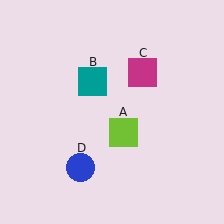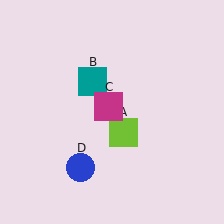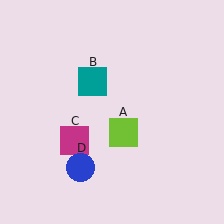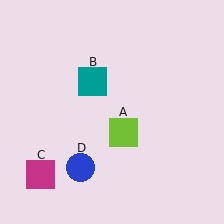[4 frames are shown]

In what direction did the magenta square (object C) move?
The magenta square (object C) moved down and to the left.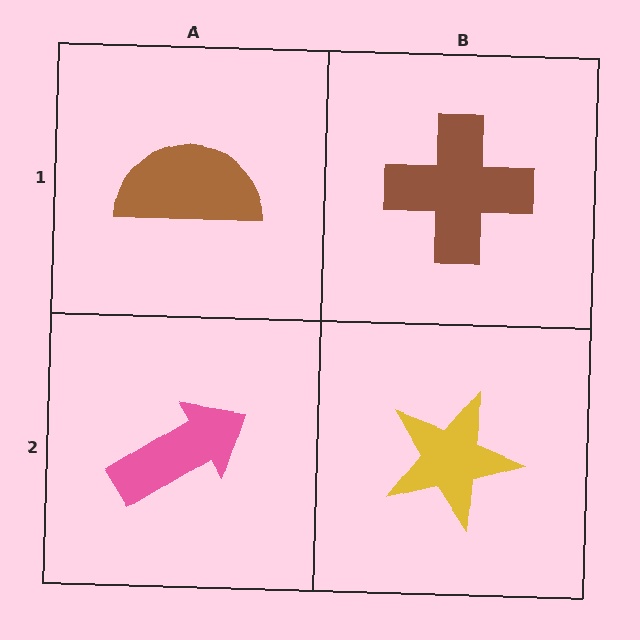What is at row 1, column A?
A brown semicircle.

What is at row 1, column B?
A brown cross.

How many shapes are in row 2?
2 shapes.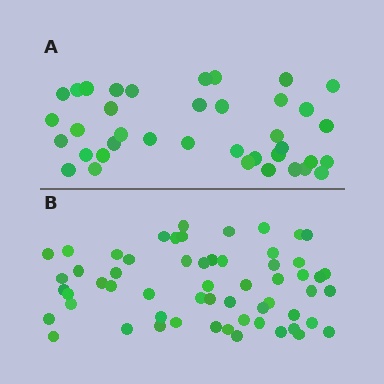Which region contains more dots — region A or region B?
Region B (the bottom region) has more dots.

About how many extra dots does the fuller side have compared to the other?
Region B has approximately 20 more dots than region A.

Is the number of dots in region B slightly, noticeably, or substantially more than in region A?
Region B has substantially more. The ratio is roughly 1.5 to 1.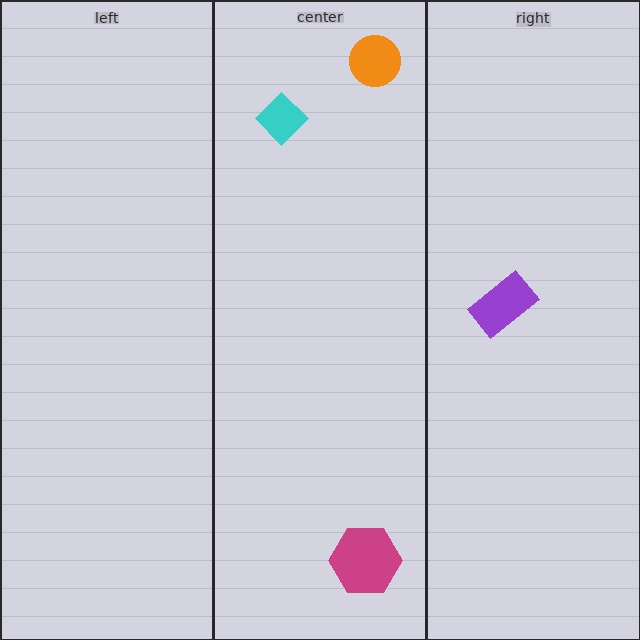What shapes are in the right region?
The purple rectangle.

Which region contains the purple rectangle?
The right region.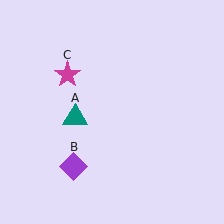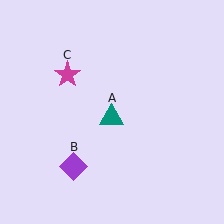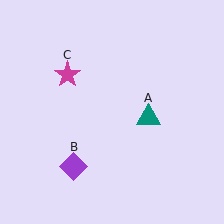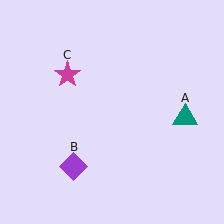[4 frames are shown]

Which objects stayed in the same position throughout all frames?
Purple diamond (object B) and magenta star (object C) remained stationary.